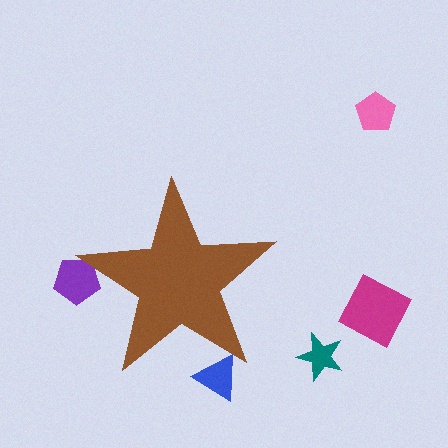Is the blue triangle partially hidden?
Yes, the blue triangle is partially hidden behind the brown star.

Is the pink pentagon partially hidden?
No, the pink pentagon is fully visible.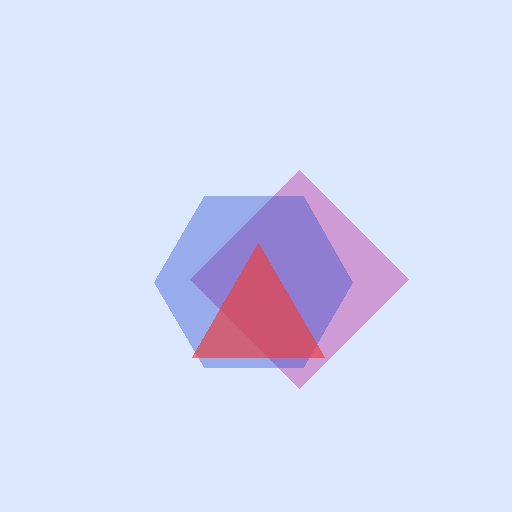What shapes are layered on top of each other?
The layered shapes are: a magenta diamond, a blue hexagon, a red triangle.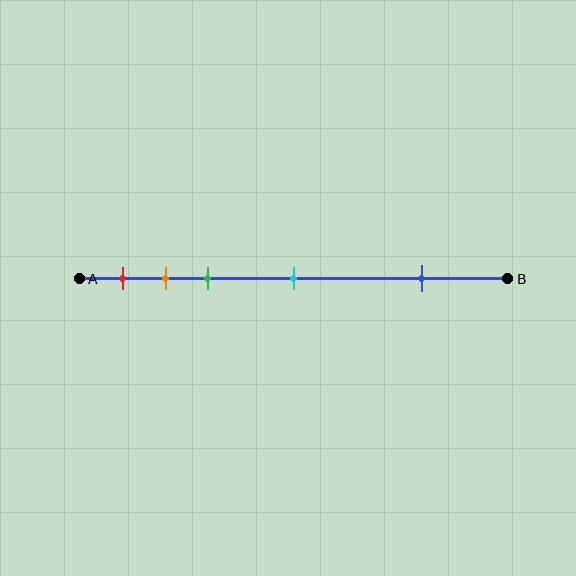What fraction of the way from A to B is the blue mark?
The blue mark is approximately 80% (0.8) of the way from A to B.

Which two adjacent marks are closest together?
The orange and green marks are the closest adjacent pair.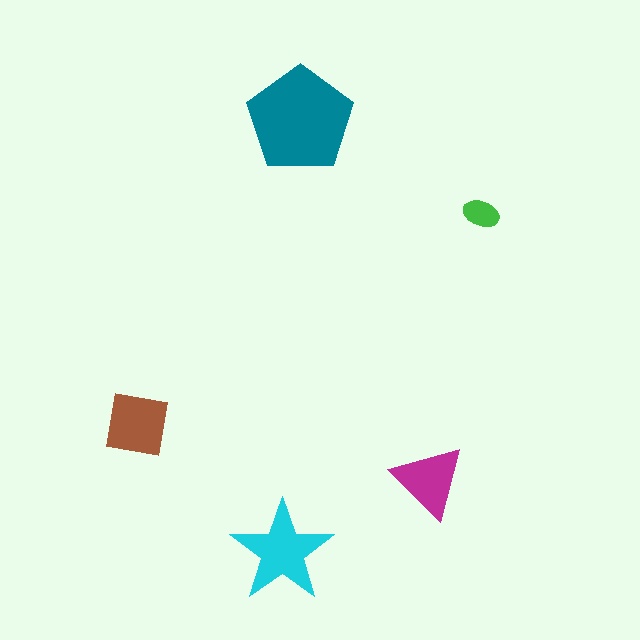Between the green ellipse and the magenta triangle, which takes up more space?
The magenta triangle.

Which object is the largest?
The teal pentagon.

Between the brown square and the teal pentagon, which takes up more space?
The teal pentagon.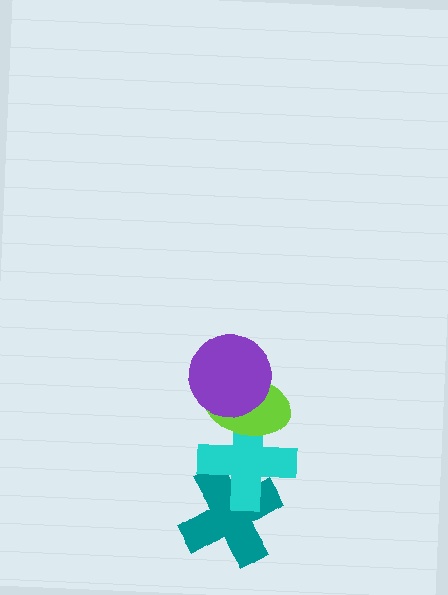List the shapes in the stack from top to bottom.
From top to bottom: the purple circle, the lime ellipse, the cyan cross, the teal cross.